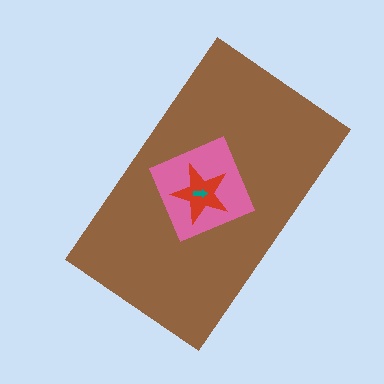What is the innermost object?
The teal arrow.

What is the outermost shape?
The brown rectangle.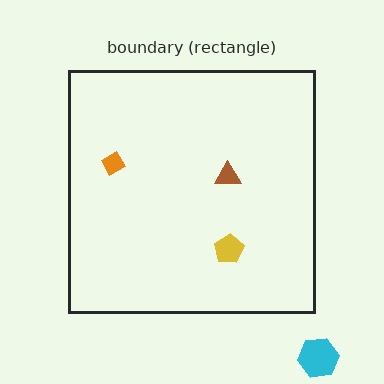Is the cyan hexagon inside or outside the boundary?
Outside.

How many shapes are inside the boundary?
3 inside, 1 outside.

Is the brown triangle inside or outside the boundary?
Inside.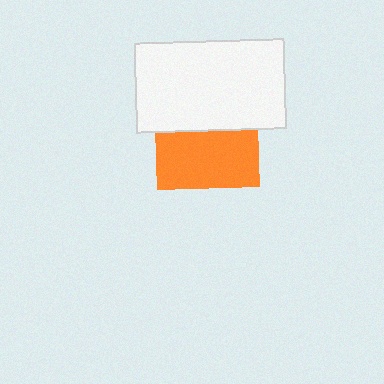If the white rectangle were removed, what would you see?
You would see the complete orange square.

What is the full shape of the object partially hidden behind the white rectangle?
The partially hidden object is an orange square.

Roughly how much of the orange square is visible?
About half of it is visible (roughly 56%).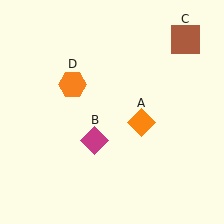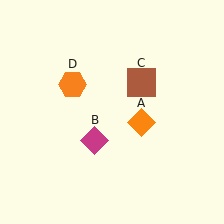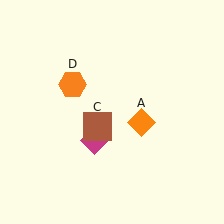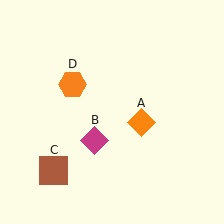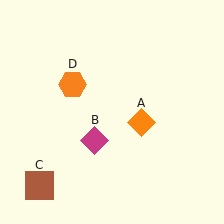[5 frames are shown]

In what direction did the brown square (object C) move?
The brown square (object C) moved down and to the left.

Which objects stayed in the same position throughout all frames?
Orange diamond (object A) and magenta diamond (object B) and orange hexagon (object D) remained stationary.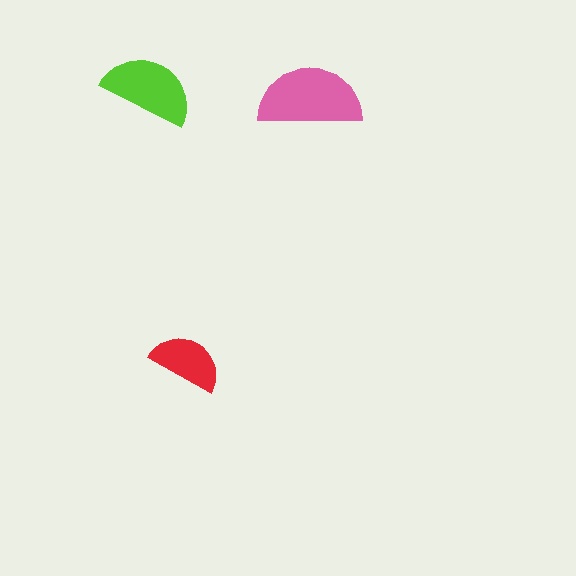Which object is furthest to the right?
The pink semicircle is rightmost.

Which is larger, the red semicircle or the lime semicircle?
The lime one.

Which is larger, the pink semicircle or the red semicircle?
The pink one.